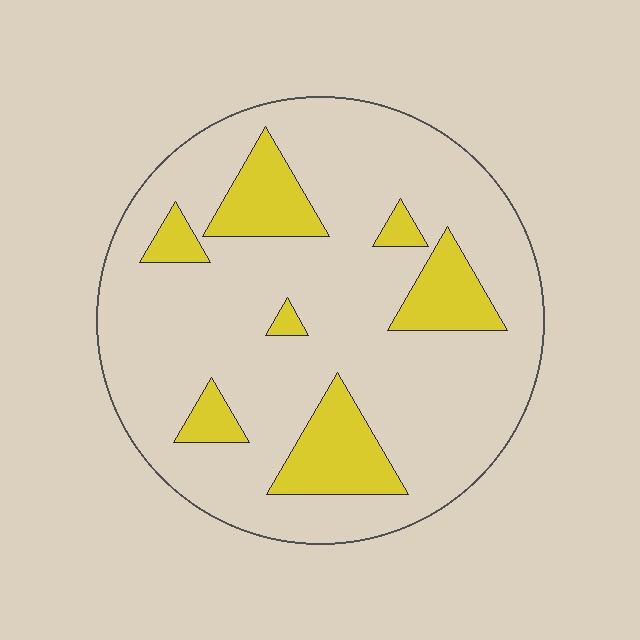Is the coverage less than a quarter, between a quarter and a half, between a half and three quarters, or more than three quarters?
Less than a quarter.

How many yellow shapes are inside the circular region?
7.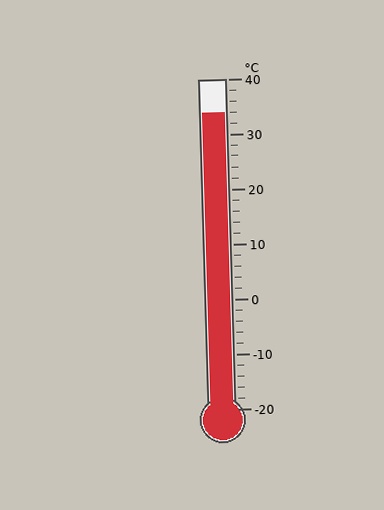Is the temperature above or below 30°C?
The temperature is above 30°C.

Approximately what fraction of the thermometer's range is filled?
The thermometer is filled to approximately 90% of its range.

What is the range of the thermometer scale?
The thermometer scale ranges from -20°C to 40°C.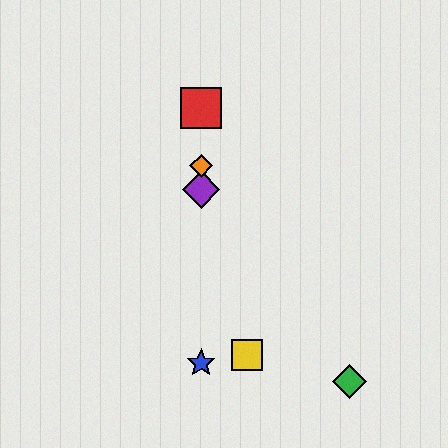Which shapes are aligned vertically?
The red square, the blue star, the purple diamond, the orange diamond are aligned vertically.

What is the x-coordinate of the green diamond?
The green diamond is at x≈350.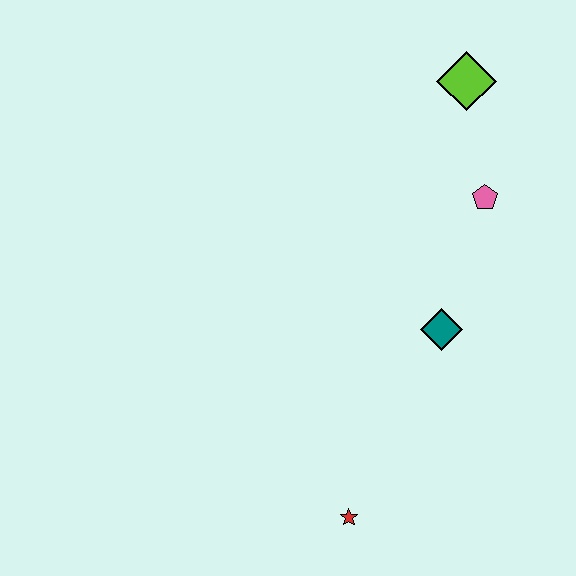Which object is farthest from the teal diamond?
The lime diamond is farthest from the teal diamond.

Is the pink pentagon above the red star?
Yes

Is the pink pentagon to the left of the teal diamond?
No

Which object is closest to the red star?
The teal diamond is closest to the red star.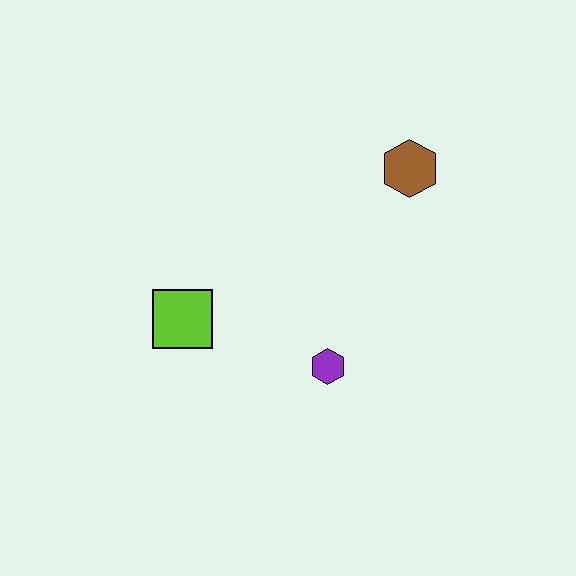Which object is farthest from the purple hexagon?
The brown hexagon is farthest from the purple hexagon.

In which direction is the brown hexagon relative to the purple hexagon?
The brown hexagon is above the purple hexagon.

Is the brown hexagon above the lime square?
Yes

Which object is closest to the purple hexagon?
The lime square is closest to the purple hexagon.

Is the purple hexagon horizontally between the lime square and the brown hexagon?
Yes